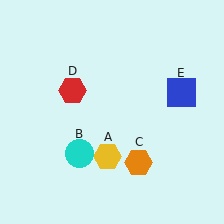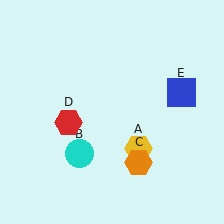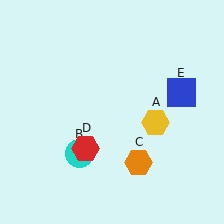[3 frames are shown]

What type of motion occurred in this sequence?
The yellow hexagon (object A), red hexagon (object D) rotated counterclockwise around the center of the scene.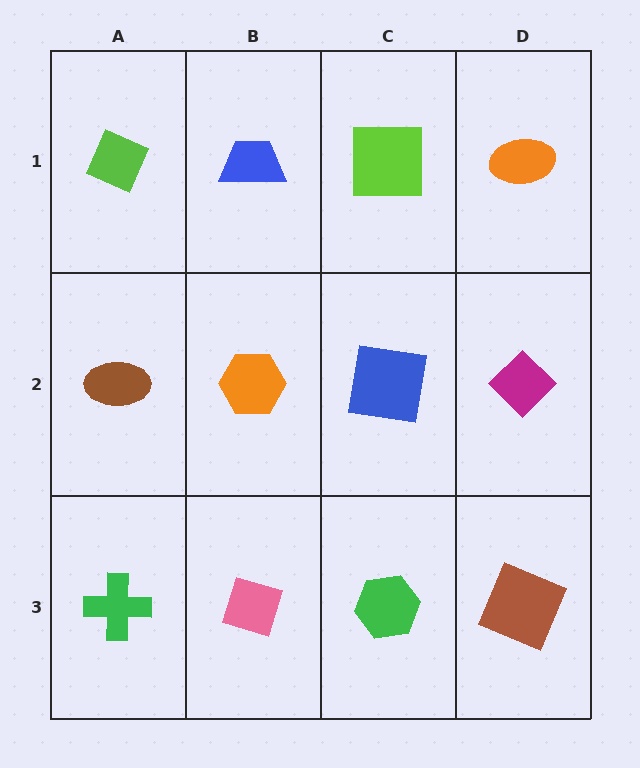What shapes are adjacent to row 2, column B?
A blue trapezoid (row 1, column B), a pink diamond (row 3, column B), a brown ellipse (row 2, column A), a blue square (row 2, column C).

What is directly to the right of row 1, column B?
A lime square.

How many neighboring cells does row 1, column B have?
3.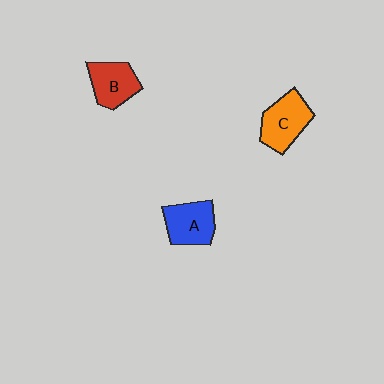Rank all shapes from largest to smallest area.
From largest to smallest: C (orange), A (blue), B (red).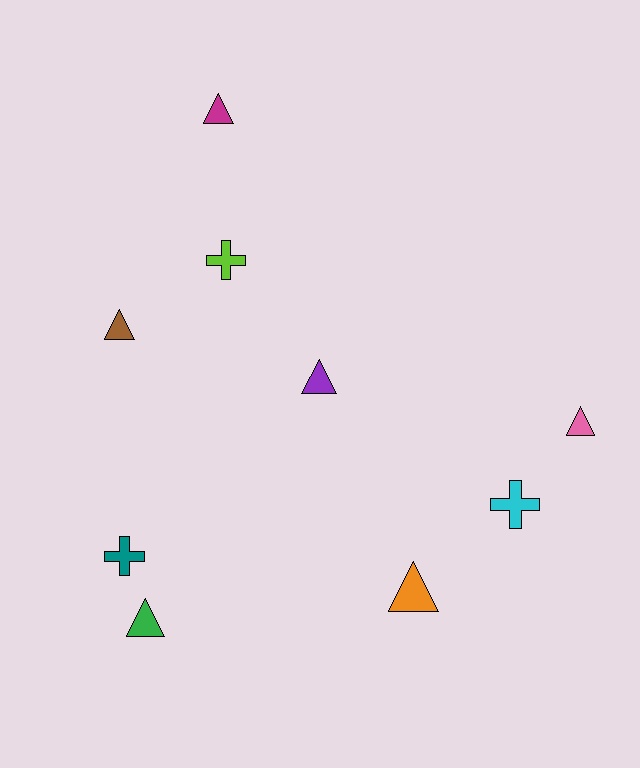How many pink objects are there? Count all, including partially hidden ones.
There is 1 pink object.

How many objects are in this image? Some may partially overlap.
There are 9 objects.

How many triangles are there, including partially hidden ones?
There are 6 triangles.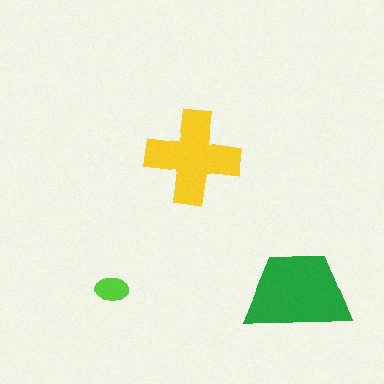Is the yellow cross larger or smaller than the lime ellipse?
Larger.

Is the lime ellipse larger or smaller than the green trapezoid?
Smaller.